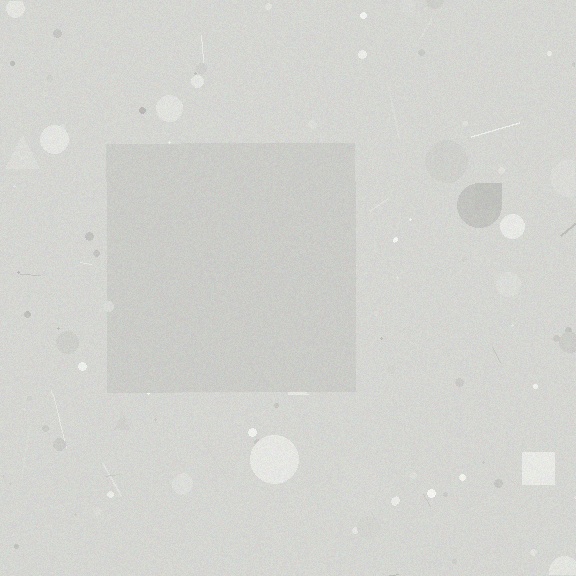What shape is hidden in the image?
A square is hidden in the image.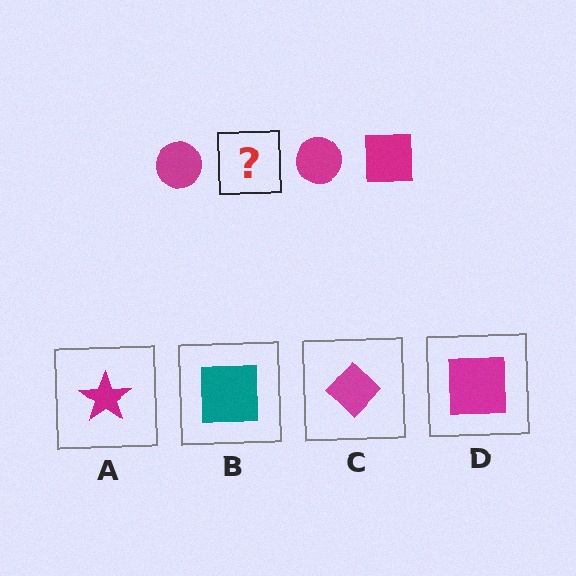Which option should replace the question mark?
Option D.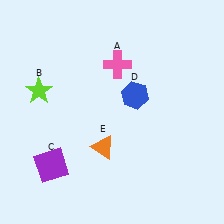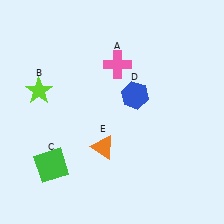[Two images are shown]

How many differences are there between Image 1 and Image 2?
There is 1 difference between the two images.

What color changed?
The square (C) changed from purple in Image 1 to green in Image 2.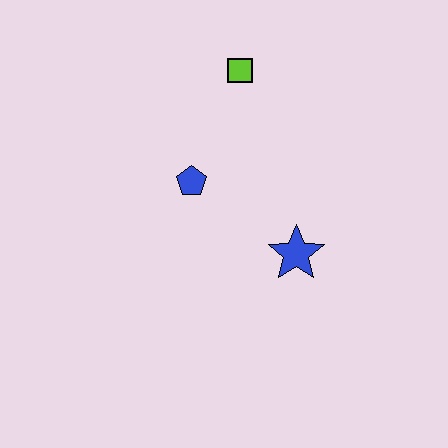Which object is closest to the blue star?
The blue pentagon is closest to the blue star.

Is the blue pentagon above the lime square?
No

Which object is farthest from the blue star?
The lime square is farthest from the blue star.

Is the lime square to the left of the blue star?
Yes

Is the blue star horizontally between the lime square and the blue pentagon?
No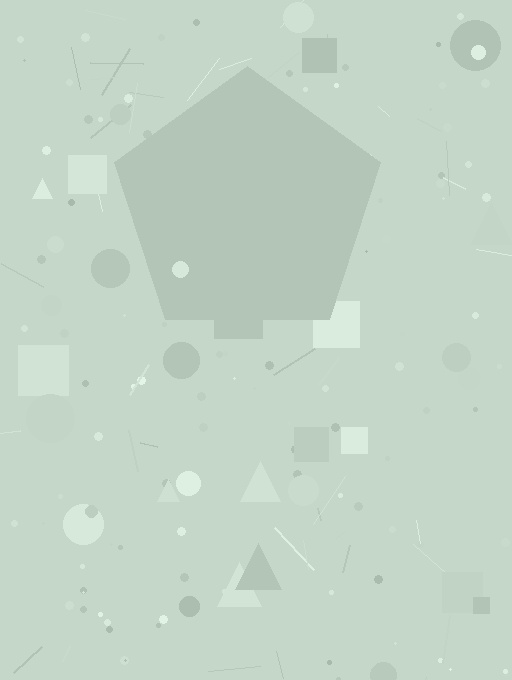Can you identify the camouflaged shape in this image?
The camouflaged shape is a pentagon.